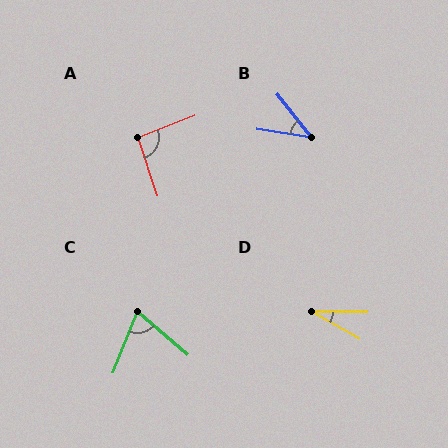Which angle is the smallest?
D, at approximately 29 degrees.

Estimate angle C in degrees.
Approximately 71 degrees.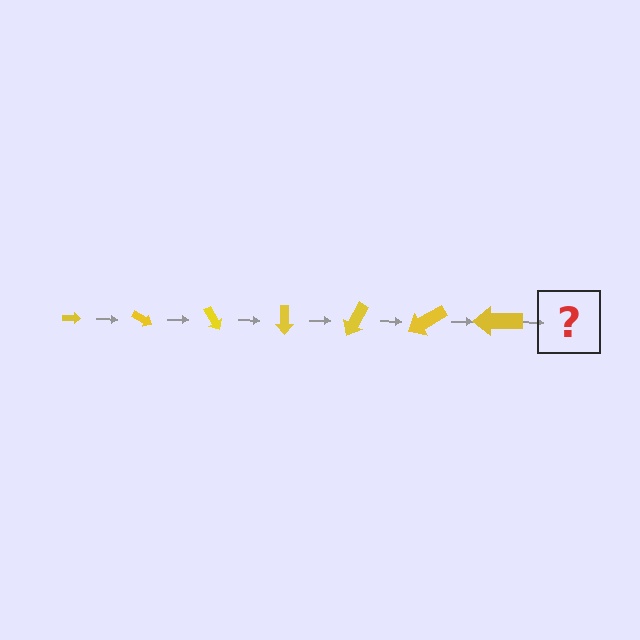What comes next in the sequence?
The next element should be an arrow, larger than the previous one and rotated 210 degrees from the start.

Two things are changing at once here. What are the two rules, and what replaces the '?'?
The two rules are that the arrow grows larger each step and it rotates 30 degrees each step. The '?' should be an arrow, larger than the previous one and rotated 210 degrees from the start.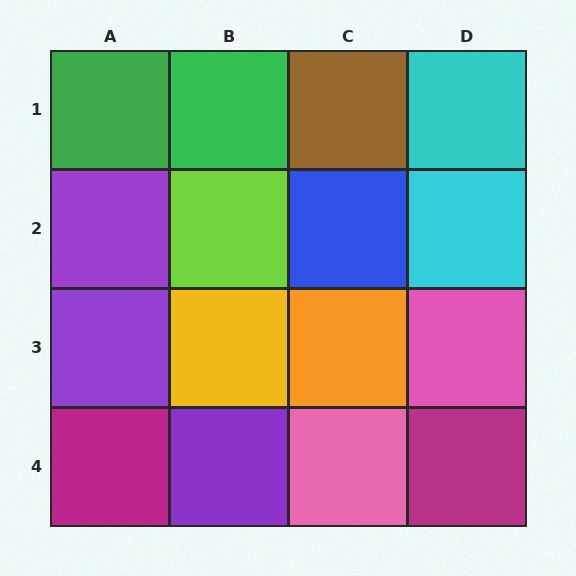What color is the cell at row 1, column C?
Brown.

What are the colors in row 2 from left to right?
Purple, lime, blue, cyan.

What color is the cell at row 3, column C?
Orange.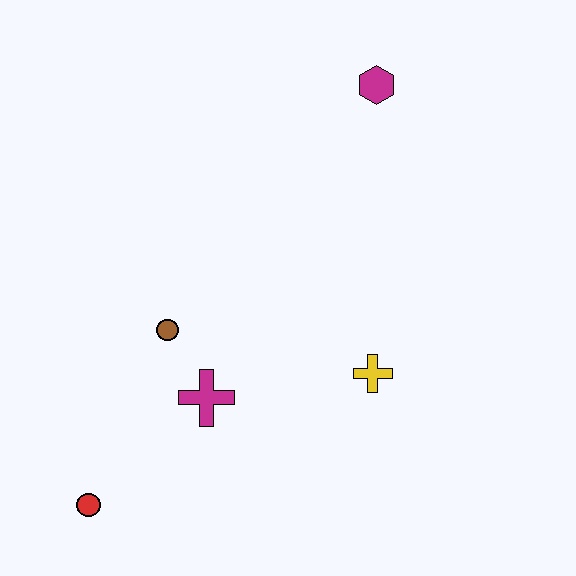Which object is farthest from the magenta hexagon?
The red circle is farthest from the magenta hexagon.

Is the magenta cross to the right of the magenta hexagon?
No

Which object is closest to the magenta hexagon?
The yellow cross is closest to the magenta hexagon.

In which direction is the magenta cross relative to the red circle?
The magenta cross is to the right of the red circle.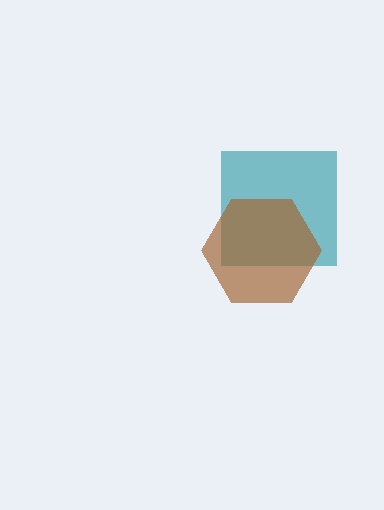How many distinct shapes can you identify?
There are 2 distinct shapes: a teal square, a brown hexagon.